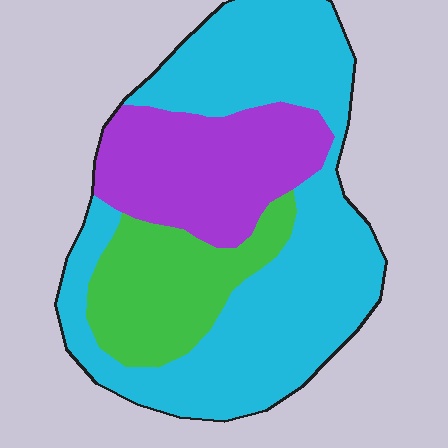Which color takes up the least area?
Green, at roughly 20%.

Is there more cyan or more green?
Cyan.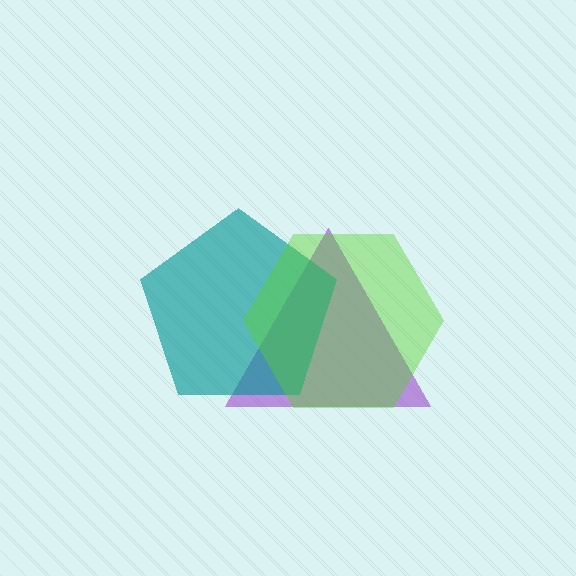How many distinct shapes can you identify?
There are 3 distinct shapes: a purple triangle, a teal pentagon, a lime hexagon.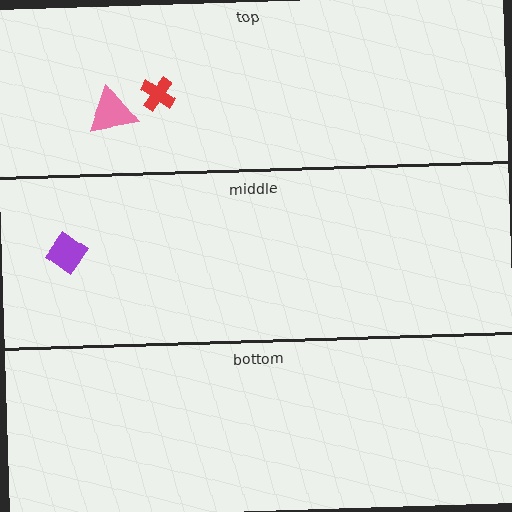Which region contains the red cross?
The top region.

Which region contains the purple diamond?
The middle region.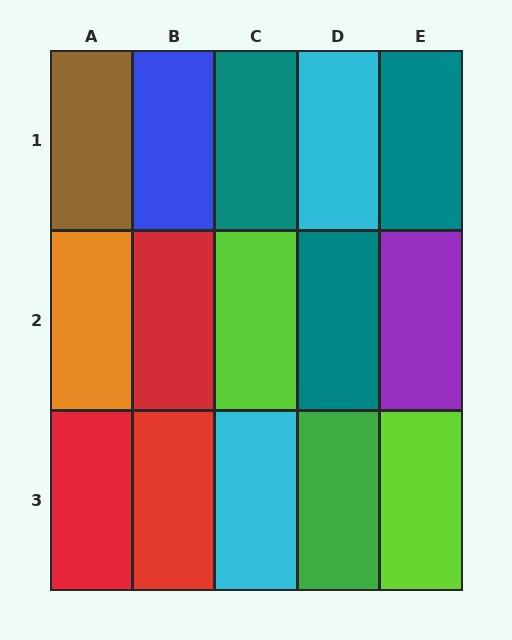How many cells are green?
1 cell is green.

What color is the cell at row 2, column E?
Purple.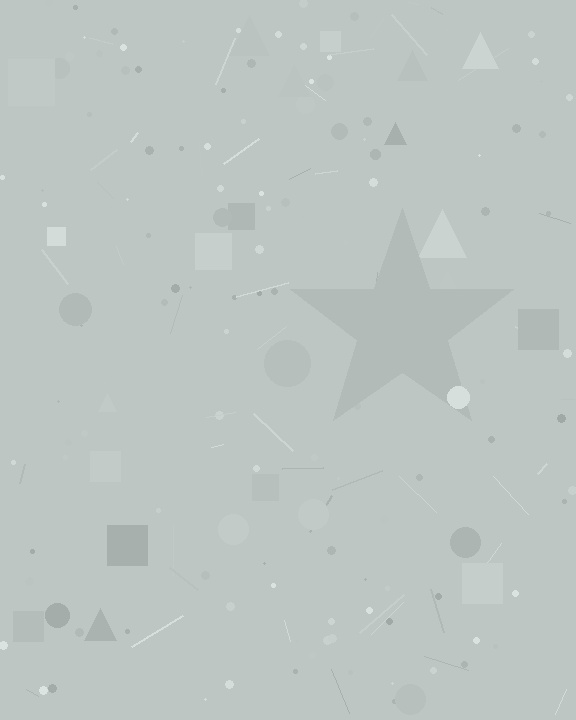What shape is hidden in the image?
A star is hidden in the image.